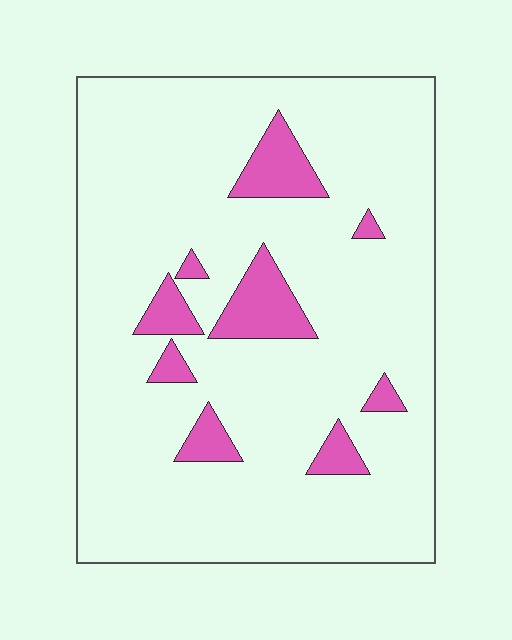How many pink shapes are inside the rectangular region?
9.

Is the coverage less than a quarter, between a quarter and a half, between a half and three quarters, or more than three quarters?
Less than a quarter.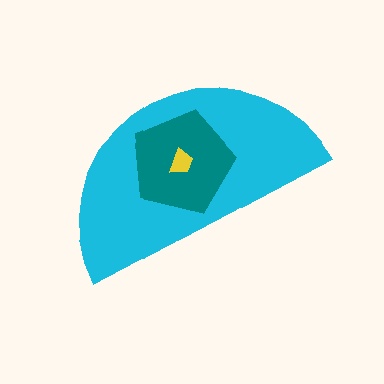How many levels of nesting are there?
3.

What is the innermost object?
The yellow trapezoid.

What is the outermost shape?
The cyan semicircle.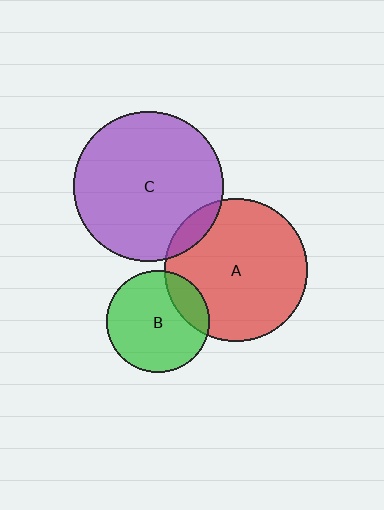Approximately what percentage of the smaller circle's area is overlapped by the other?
Approximately 20%.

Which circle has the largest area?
Circle C (purple).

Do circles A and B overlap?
Yes.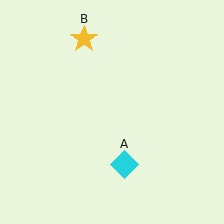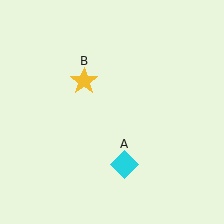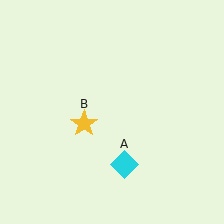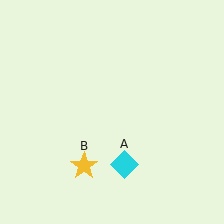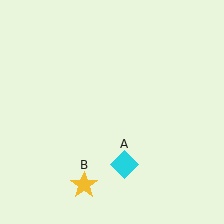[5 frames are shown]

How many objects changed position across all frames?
1 object changed position: yellow star (object B).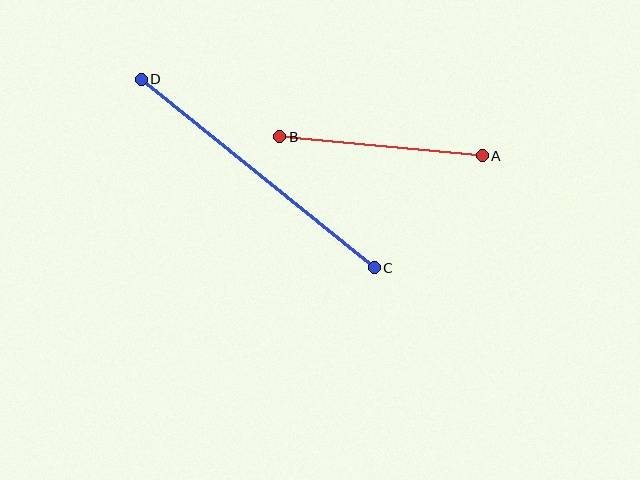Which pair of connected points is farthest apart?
Points C and D are farthest apart.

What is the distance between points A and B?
The distance is approximately 204 pixels.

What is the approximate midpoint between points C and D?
The midpoint is at approximately (258, 174) pixels.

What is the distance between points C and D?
The distance is approximately 300 pixels.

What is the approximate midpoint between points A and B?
The midpoint is at approximately (381, 146) pixels.